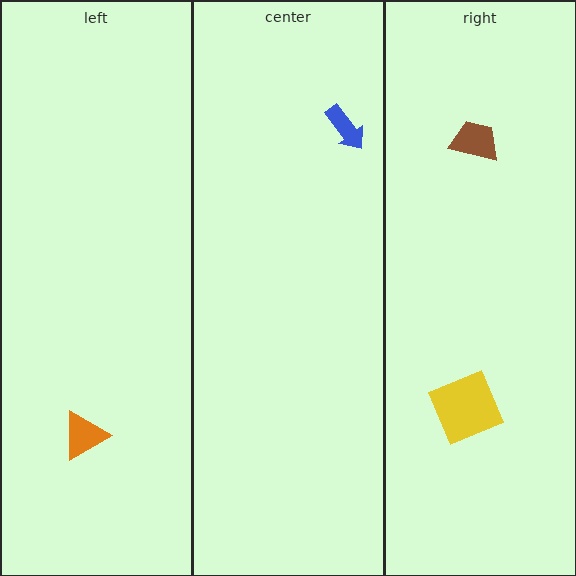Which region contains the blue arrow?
The center region.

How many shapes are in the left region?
1.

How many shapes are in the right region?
2.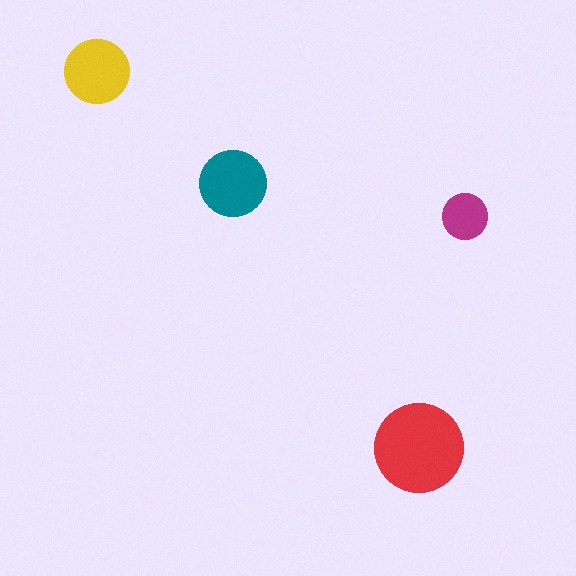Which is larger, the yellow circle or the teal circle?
The teal one.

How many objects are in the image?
There are 4 objects in the image.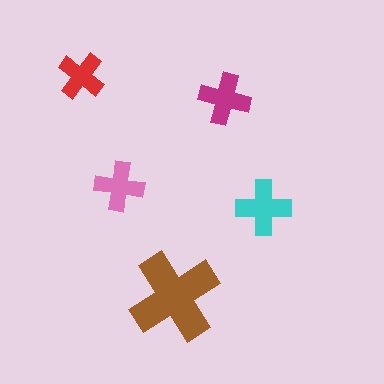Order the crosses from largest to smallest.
the brown one, the cyan one, the magenta one, the pink one, the red one.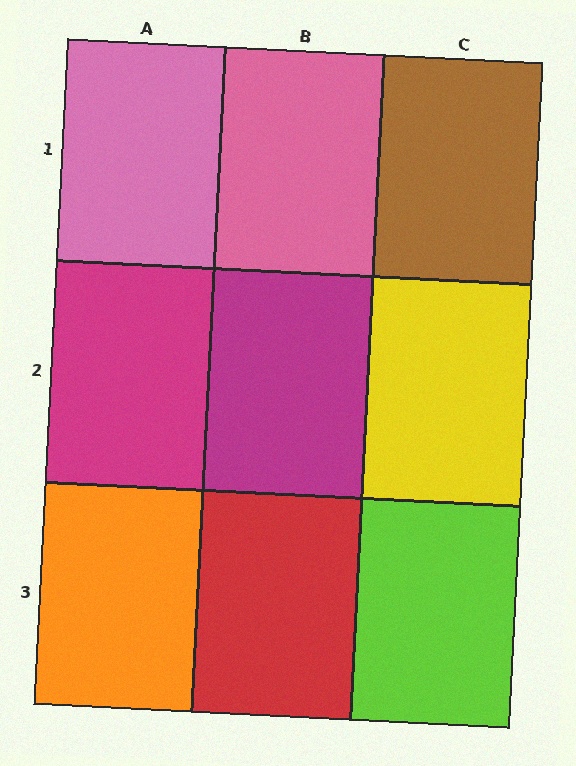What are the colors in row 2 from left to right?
Magenta, magenta, yellow.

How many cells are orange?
1 cell is orange.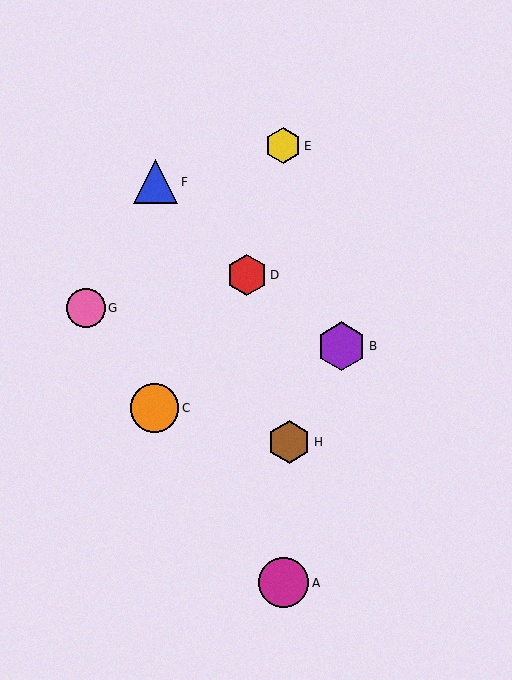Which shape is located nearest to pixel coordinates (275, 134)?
The yellow hexagon (labeled E) at (283, 146) is nearest to that location.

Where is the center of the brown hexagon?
The center of the brown hexagon is at (289, 442).